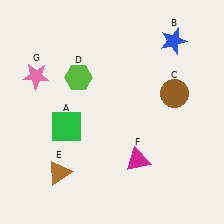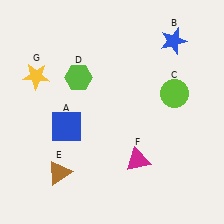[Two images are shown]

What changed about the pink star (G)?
In Image 1, G is pink. In Image 2, it changed to yellow.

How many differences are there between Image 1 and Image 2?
There are 3 differences between the two images.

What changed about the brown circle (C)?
In Image 1, C is brown. In Image 2, it changed to lime.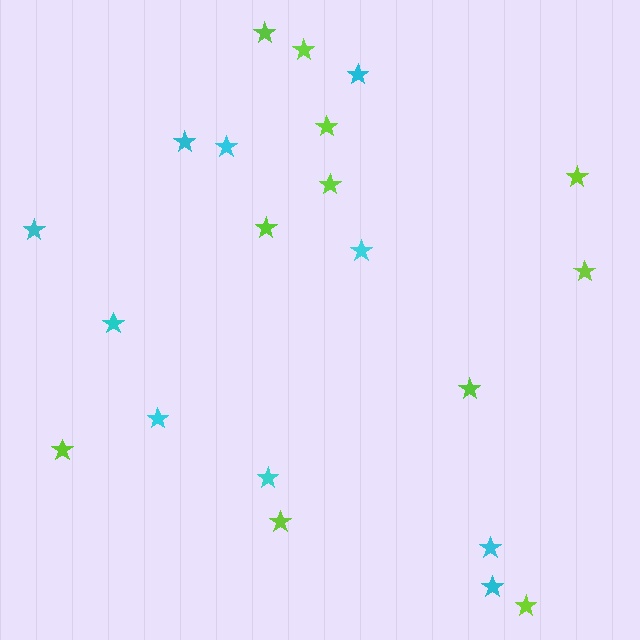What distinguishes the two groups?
There are 2 groups: one group of cyan stars (10) and one group of lime stars (11).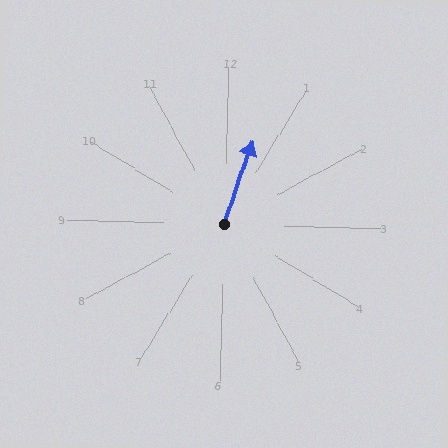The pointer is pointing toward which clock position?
Roughly 1 o'clock.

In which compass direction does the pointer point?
North.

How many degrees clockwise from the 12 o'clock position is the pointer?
Approximately 18 degrees.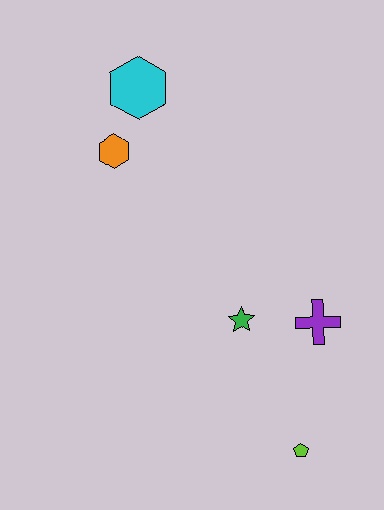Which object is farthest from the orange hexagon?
The lime pentagon is farthest from the orange hexagon.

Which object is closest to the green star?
The purple cross is closest to the green star.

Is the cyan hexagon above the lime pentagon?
Yes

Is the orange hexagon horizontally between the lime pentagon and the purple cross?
No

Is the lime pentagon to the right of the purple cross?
No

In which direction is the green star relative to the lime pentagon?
The green star is above the lime pentagon.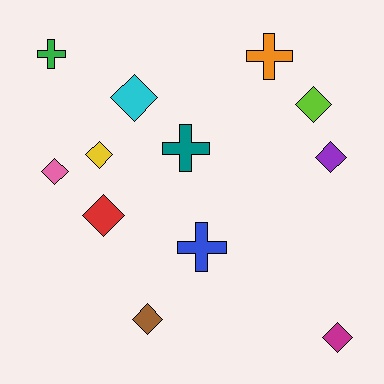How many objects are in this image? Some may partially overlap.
There are 12 objects.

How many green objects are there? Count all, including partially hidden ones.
There is 1 green object.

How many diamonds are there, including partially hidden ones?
There are 8 diamonds.